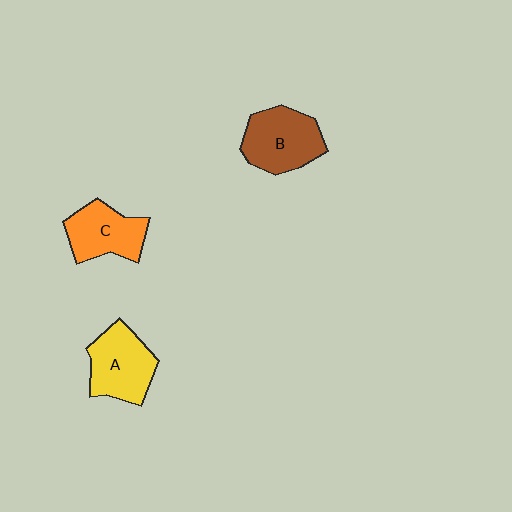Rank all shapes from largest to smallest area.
From largest to smallest: B (brown), A (yellow), C (orange).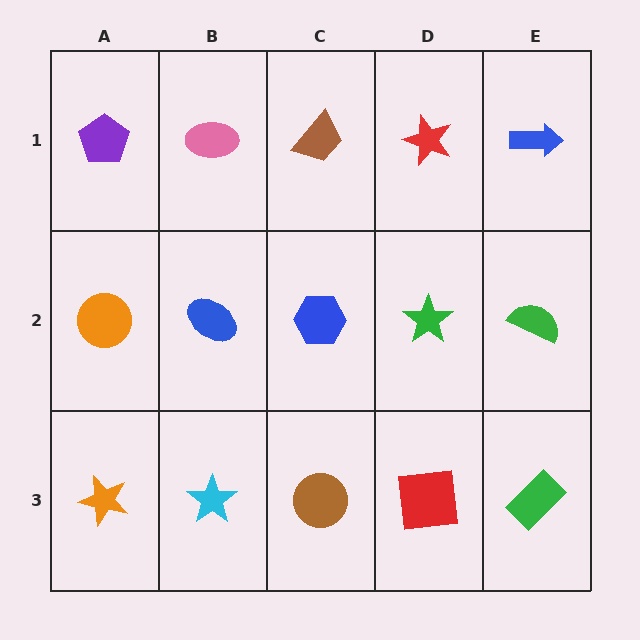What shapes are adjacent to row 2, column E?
A blue arrow (row 1, column E), a green rectangle (row 3, column E), a green star (row 2, column D).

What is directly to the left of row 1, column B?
A purple pentagon.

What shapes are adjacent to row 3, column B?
A blue ellipse (row 2, column B), an orange star (row 3, column A), a brown circle (row 3, column C).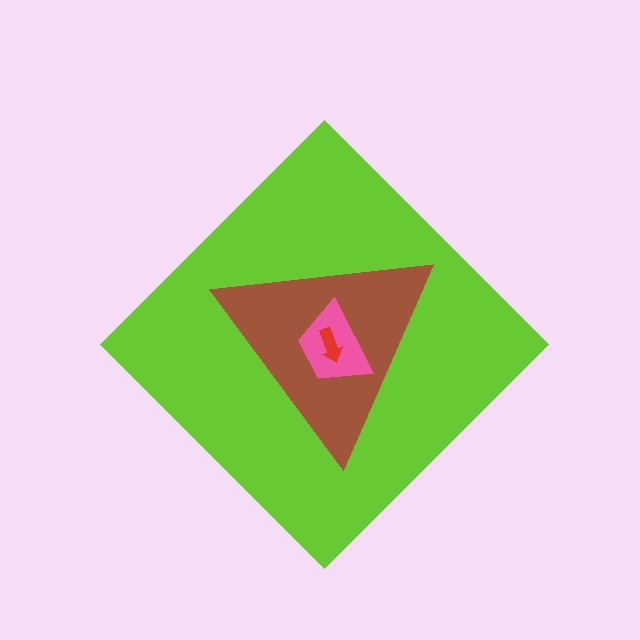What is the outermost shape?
The lime diamond.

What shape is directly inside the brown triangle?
The pink trapezoid.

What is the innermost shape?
The red arrow.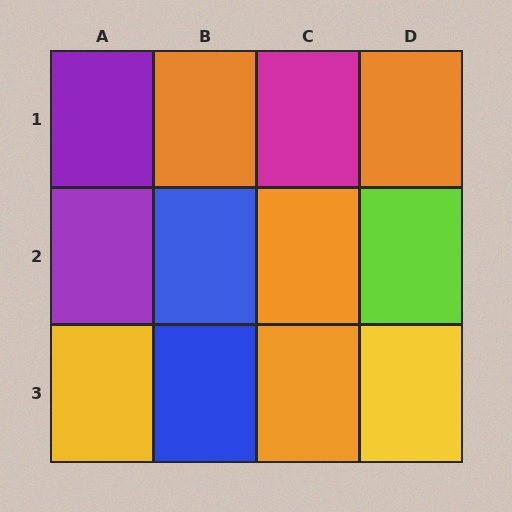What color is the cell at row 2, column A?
Purple.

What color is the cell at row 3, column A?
Yellow.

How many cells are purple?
2 cells are purple.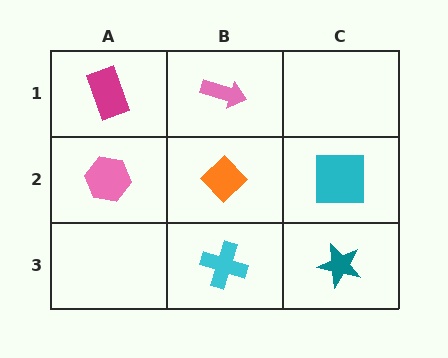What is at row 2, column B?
An orange diamond.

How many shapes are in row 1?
2 shapes.